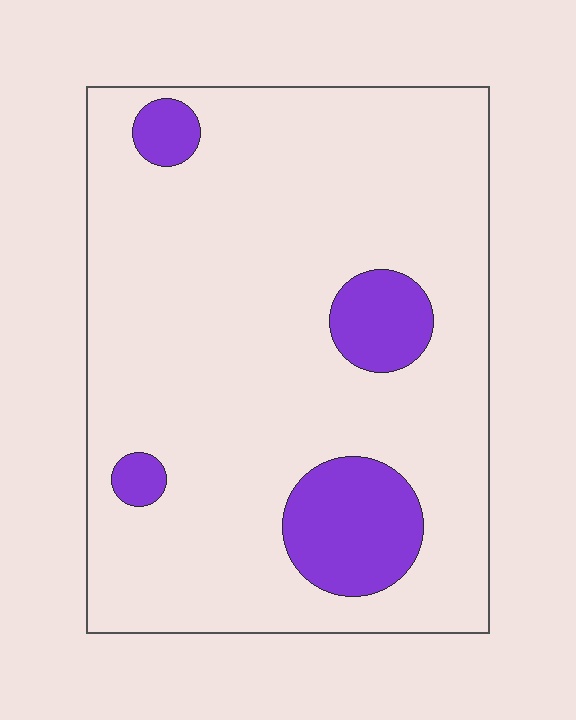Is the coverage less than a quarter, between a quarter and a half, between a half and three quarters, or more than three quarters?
Less than a quarter.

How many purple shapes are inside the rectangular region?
4.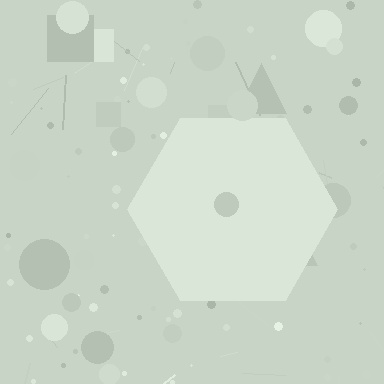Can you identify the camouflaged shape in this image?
The camouflaged shape is a hexagon.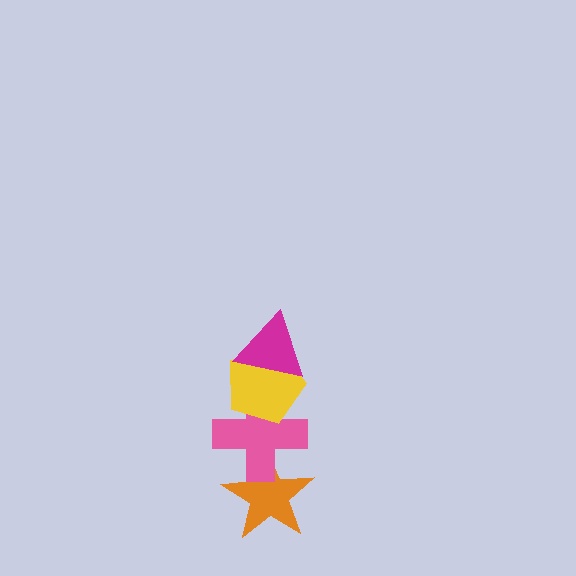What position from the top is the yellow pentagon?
The yellow pentagon is 2nd from the top.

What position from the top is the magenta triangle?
The magenta triangle is 1st from the top.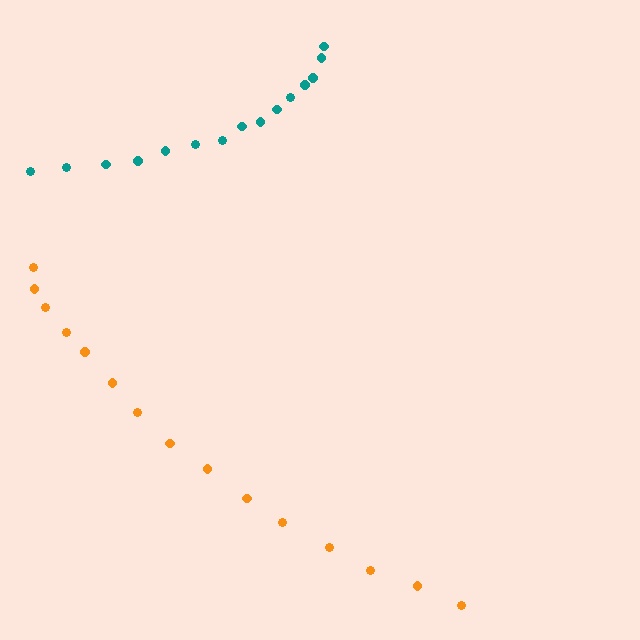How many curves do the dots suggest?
There are 2 distinct paths.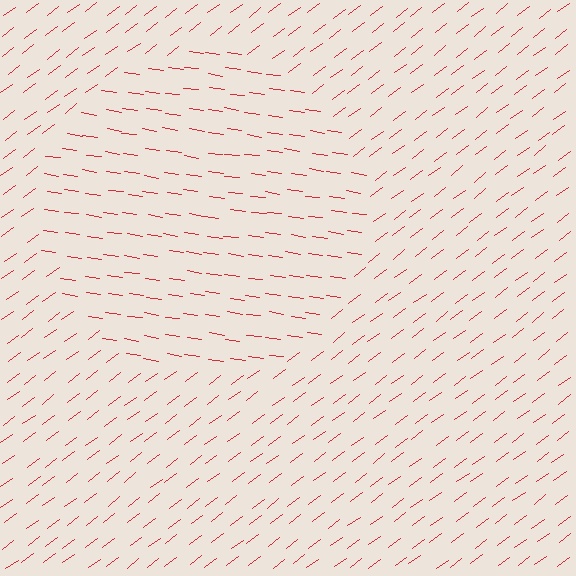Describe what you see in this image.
The image is filled with small red line segments. A circle region in the image has lines oriented differently from the surrounding lines, creating a visible texture boundary.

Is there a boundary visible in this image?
Yes, there is a texture boundary formed by a change in line orientation.